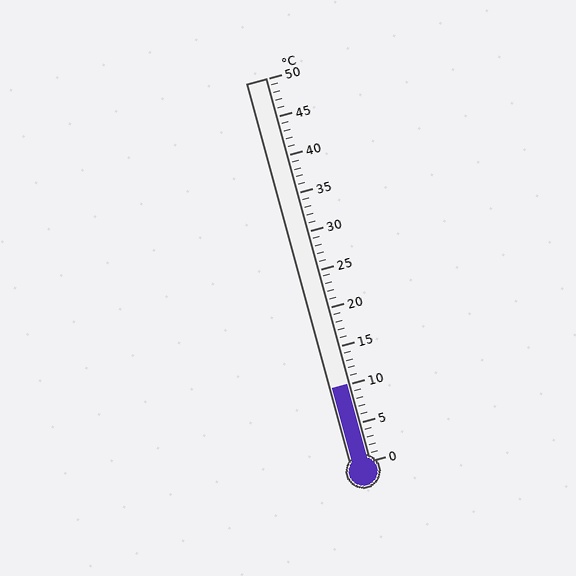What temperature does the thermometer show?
The thermometer shows approximately 10°C.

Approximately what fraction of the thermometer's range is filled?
The thermometer is filled to approximately 20% of its range.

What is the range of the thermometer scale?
The thermometer scale ranges from 0°C to 50°C.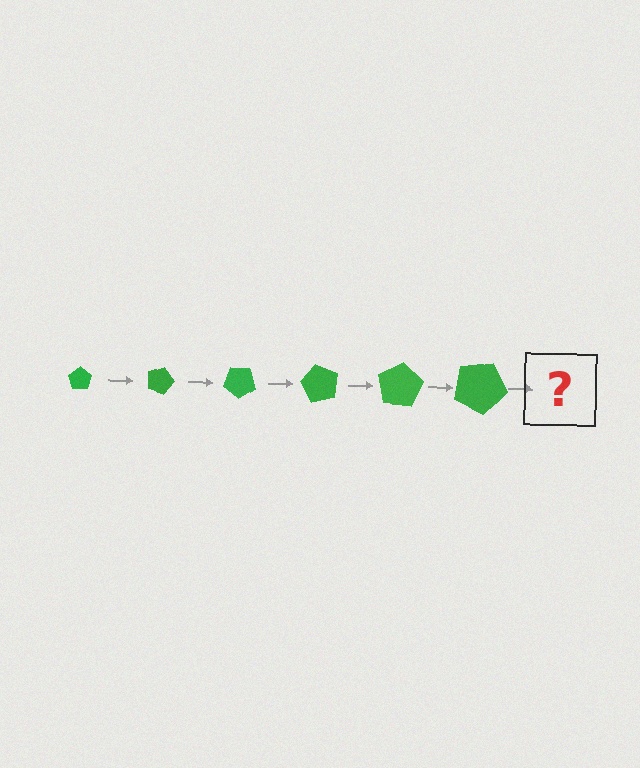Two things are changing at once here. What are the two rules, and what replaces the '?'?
The two rules are that the pentagon grows larger each step and it rotates 20 degrees each step. The '?' should be a pentagon, larger than the previous one and rotated 120 degrees from the start.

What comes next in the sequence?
The next element should be a pentagon, larger than the previous one and rotated 120 degrees from the start.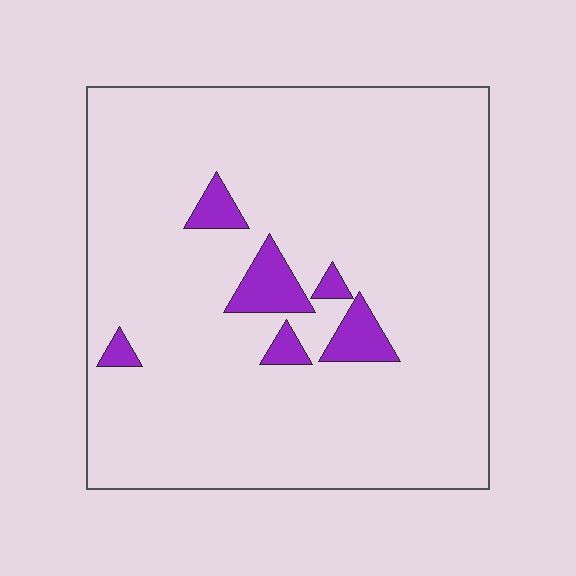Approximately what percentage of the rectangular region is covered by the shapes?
Approximately 5%.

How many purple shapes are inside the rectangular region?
6.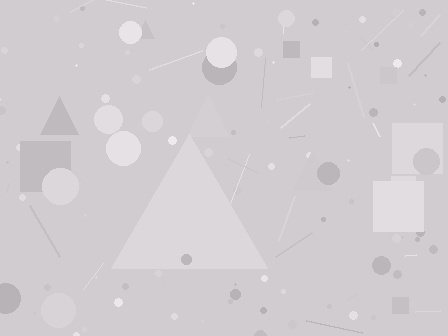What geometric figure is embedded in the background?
A triangle is embedded in the background.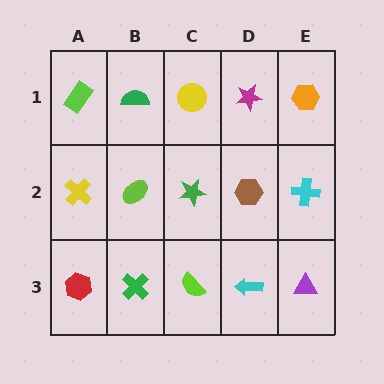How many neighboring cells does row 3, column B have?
3.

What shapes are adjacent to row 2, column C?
A yellow circle (row 1, column C), a lime semicircle (row 3, column C), a lime ellipse (row 2, column B), a brown hexagon (row 2, column D).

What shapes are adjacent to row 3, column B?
A lime ellipse (row 2, column B), a red hexagon (row 3, column A), a lime semicircle (row 3, column C).